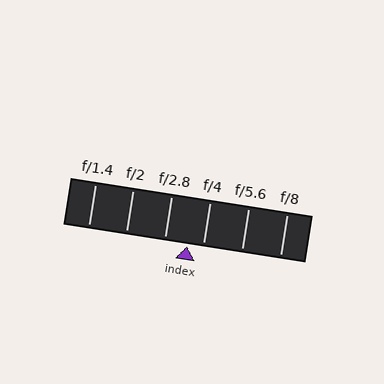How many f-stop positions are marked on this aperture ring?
There are 6 f-stop positions marked.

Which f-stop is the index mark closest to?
The index mark is closest to f/4.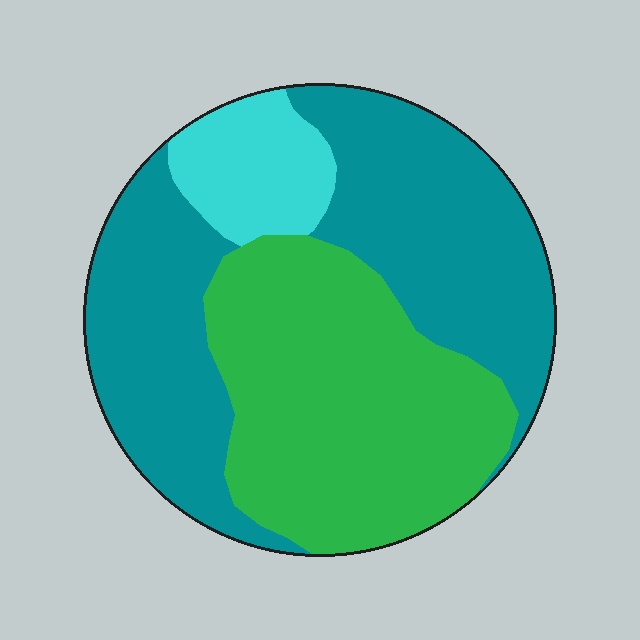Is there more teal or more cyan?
Teal.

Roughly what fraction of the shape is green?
Green covers around 40% of the shape.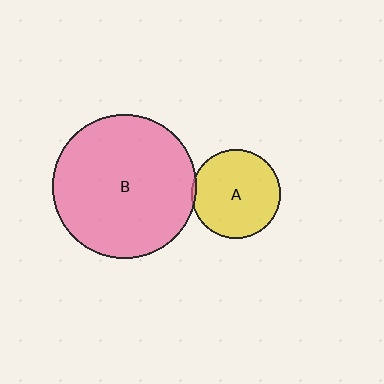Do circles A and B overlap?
Yes.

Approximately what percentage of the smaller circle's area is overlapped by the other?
Approximately 5%.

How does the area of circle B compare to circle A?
Approximately 2.7 times.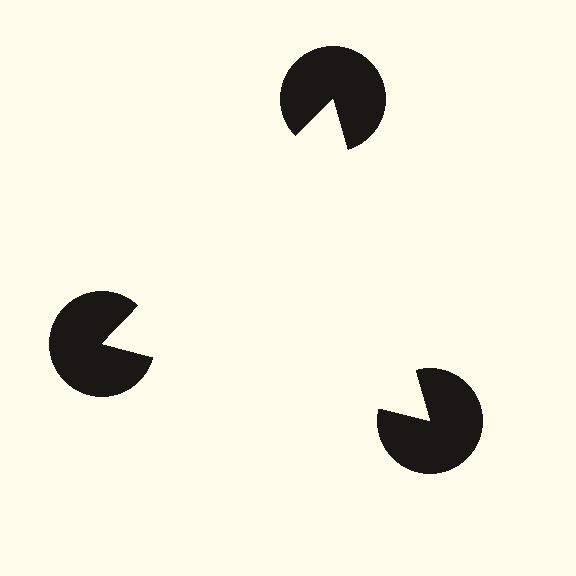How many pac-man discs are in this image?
There are 3 — one at each vertex of the illusory triangle.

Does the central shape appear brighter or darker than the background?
It typically appears slightly brighter than the background, even though no actual brightness change is drawn.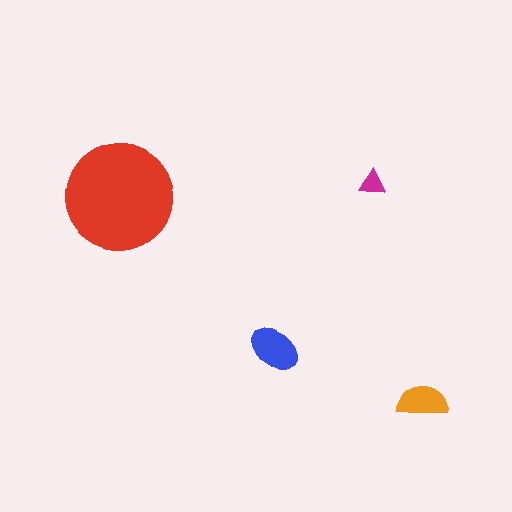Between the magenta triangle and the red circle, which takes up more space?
The red circle.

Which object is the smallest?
The magenta triangle.